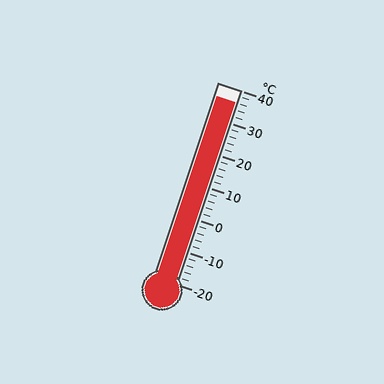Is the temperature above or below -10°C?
The temperature is above -10°C.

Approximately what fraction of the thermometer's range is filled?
The thermometer is filled to approximately 95% of its range.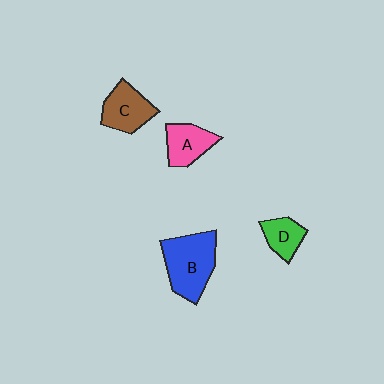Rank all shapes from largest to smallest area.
From largest to smallest: B (blue), C (brown), A (pink), D (green).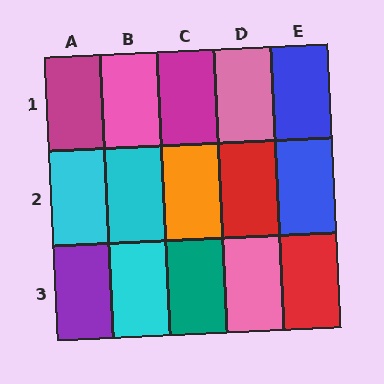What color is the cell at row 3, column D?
Pink.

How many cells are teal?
1 cell is teal.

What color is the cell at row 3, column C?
Teal.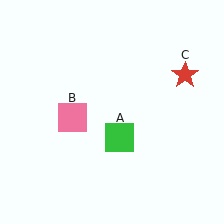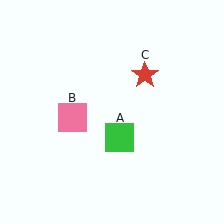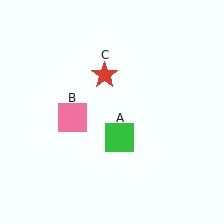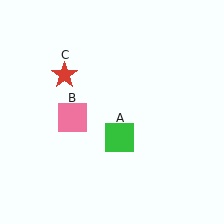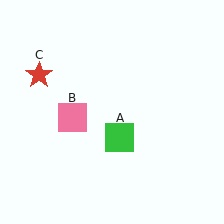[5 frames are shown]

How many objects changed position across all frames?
1 object changed position: red star (object C).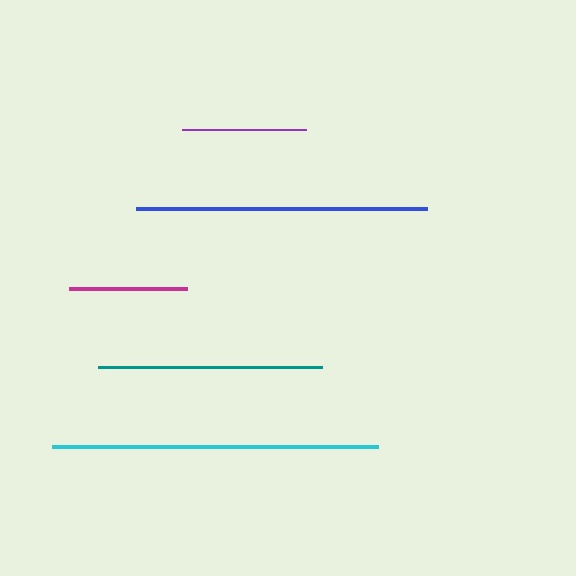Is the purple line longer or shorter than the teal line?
The teal line is longer than the purple line.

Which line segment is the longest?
The cyan line is the longest at approximately 326 pixels.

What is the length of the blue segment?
The blue segment is approximately 292 pixels long.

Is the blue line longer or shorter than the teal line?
The blue line is longer than the teal line.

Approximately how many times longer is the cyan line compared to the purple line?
The cyan line is approximately 2.6 times the length of the purple line.